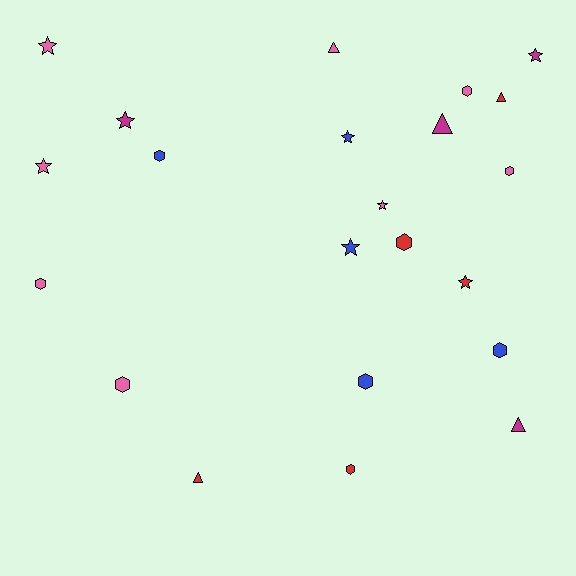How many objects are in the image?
There are 22 objects.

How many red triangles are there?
There are 2 red triangles.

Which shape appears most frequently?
Hexagon, with 9 objects.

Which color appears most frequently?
Pink, with 8 objects.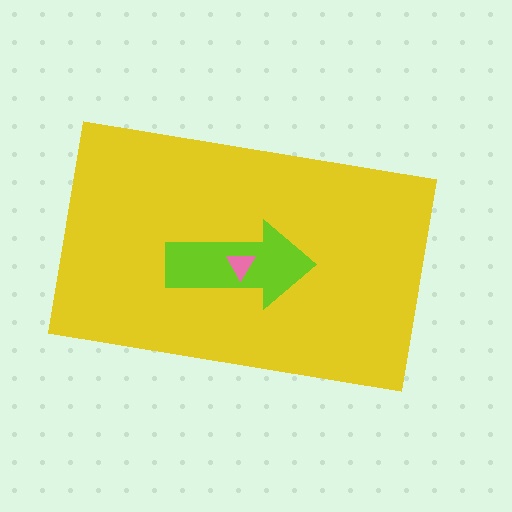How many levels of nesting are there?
3.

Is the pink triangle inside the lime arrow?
Yes.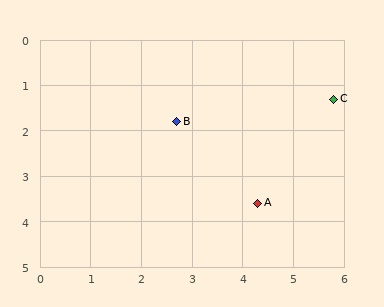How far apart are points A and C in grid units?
Points A and C are about 2.7 grid units apart.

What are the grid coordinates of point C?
Point C is at approximately (5.8, 1.3).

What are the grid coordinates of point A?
Point A is at approximately (4.3, 3.6).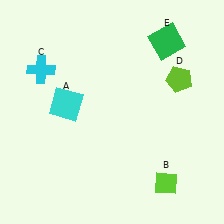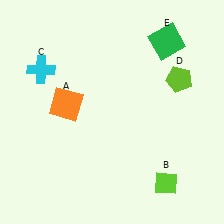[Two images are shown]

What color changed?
The square (A) changed from cyan in Image 1 to orange in Image 2.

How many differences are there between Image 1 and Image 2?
There is 1 difference between the two images.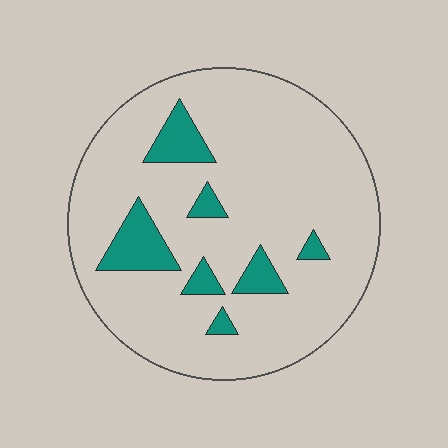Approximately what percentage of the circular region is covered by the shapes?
Approximately 15%.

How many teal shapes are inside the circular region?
7.